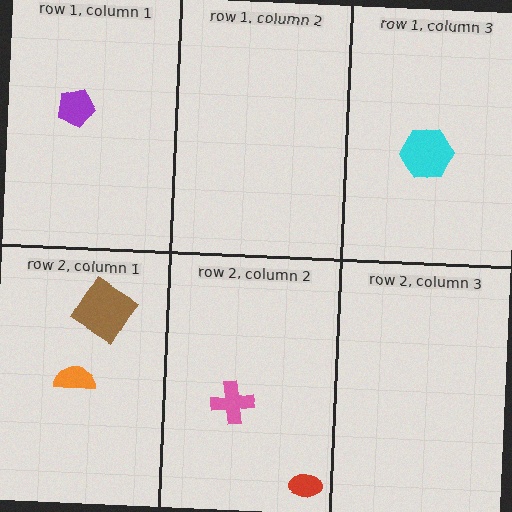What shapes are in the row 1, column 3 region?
The cyan hexagon.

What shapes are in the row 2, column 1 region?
The brown diamond, the orange semicircle.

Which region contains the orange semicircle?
The row 2, column 1 region.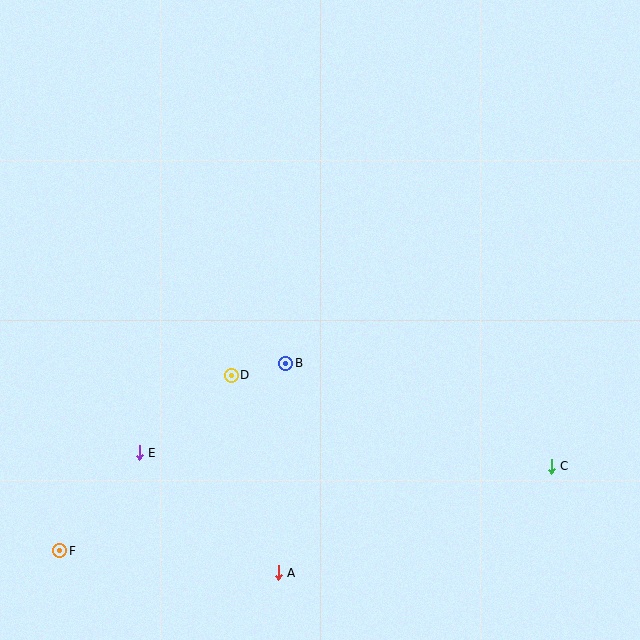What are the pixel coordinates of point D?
Point D is at (231, 375).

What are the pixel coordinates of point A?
Point A is at (278, 573).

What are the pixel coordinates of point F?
Point F is at (60, 551).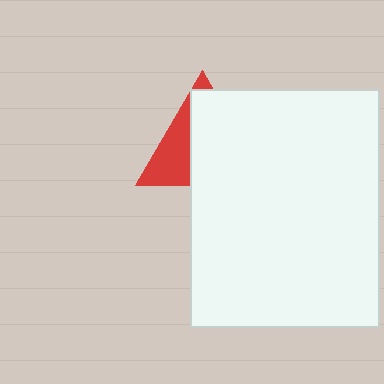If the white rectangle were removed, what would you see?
You would see the complete red triangle.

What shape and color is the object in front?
The object in front is a white rectangle.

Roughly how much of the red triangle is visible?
A small part of it is visible (roughly 36%).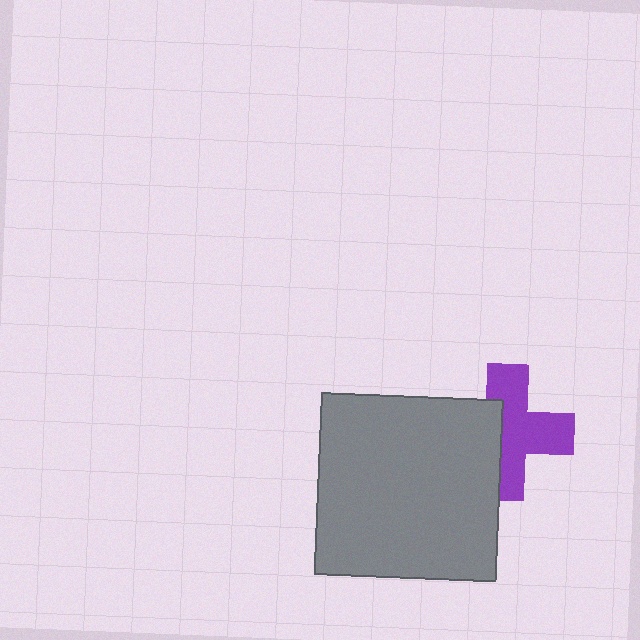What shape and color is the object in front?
The object in front is a gray square.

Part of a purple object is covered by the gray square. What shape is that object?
It is a cross.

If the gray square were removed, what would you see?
You would see the complete purple cross.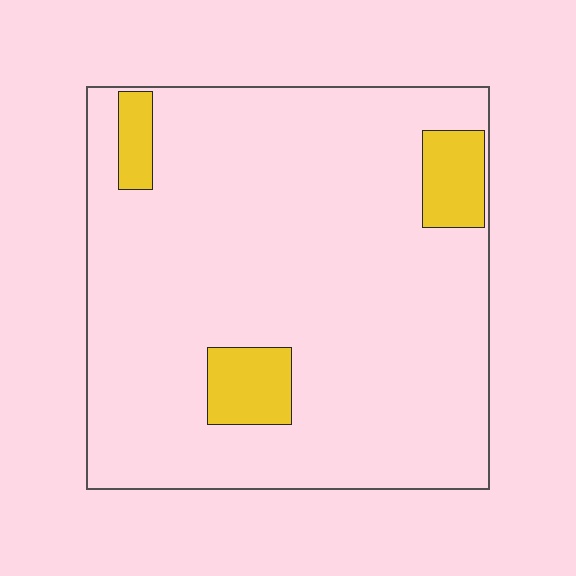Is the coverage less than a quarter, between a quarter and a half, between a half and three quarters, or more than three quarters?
Less than a quarter.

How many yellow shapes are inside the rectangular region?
3.